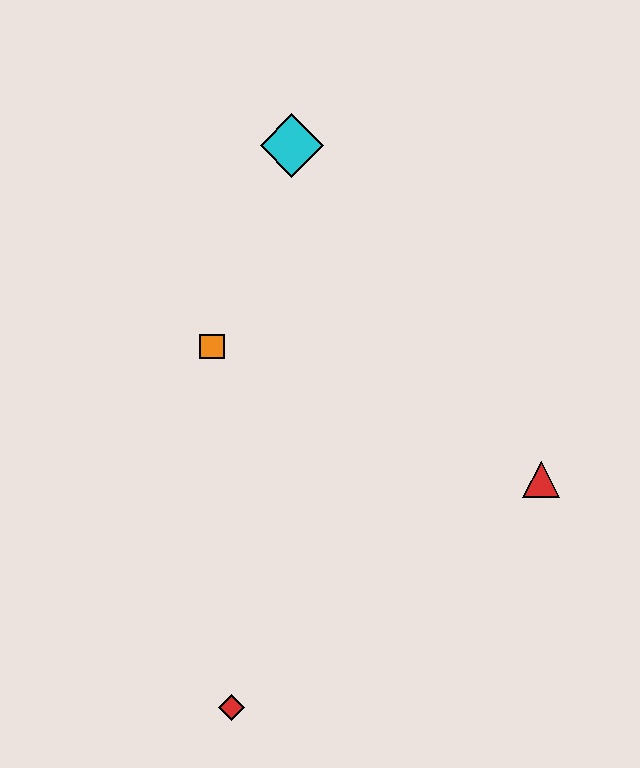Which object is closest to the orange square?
The cyan diamond is closest to the orange square.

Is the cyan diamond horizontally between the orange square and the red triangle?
Yes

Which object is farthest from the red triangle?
The cyan diamond is farthest from the red triangle.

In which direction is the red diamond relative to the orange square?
The red diamond is below the orange square.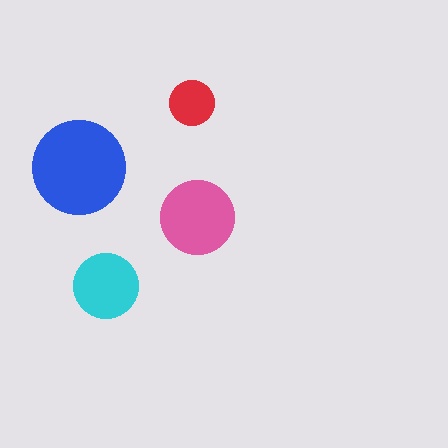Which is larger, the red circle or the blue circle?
The blue one.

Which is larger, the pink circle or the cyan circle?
The pink one.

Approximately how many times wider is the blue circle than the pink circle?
About 1.5 times wider.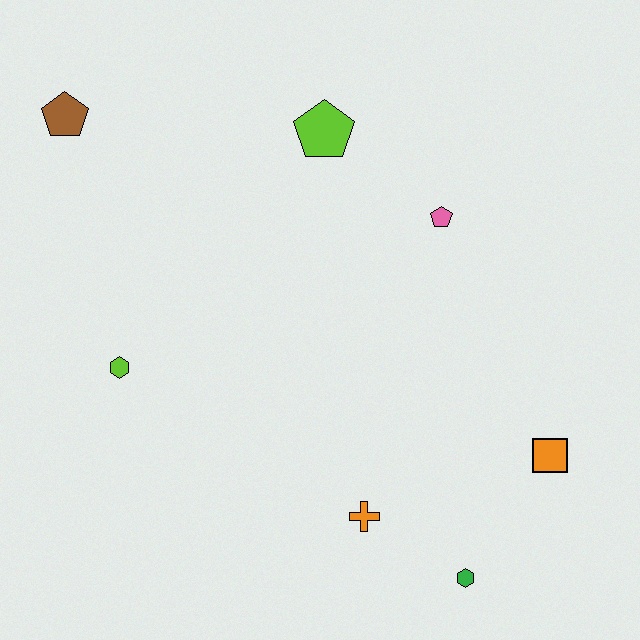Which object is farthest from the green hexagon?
The brown pentagon is farthest from the green hexagon.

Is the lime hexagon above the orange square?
Yes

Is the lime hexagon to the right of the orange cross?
No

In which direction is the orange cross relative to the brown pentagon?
The orange cross is below the brown pentagon.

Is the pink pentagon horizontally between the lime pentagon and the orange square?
Yes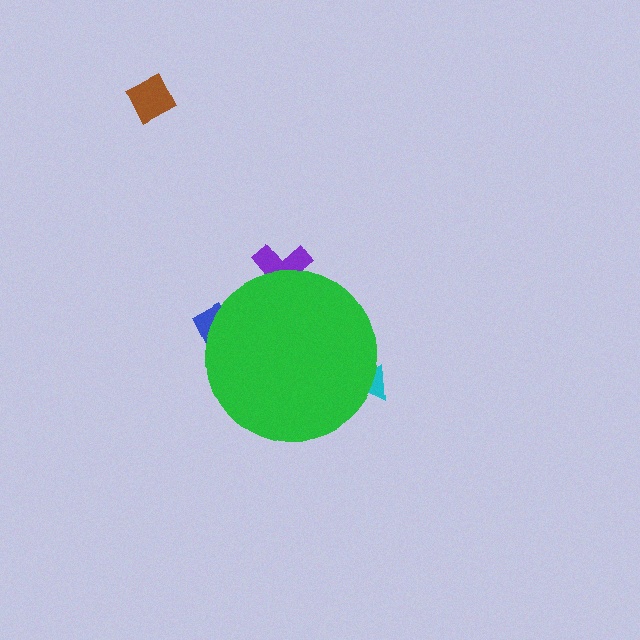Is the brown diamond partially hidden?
No, the brown diamond is fully visible.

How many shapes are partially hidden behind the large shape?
3 shapes are partially hidden.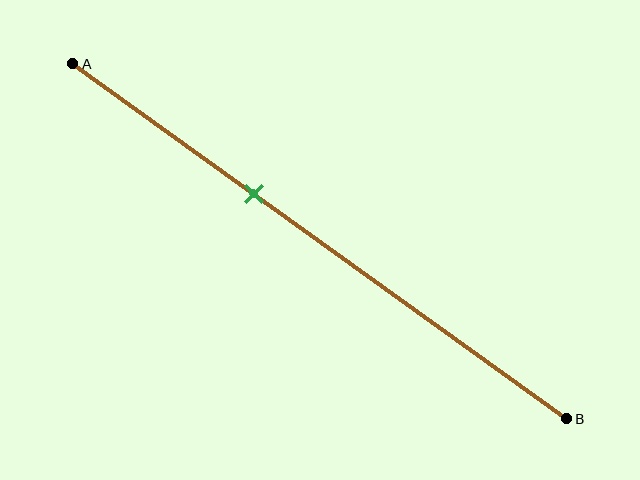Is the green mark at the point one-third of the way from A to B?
No, the mark is at about 35% from A, not at the 33% one-third point.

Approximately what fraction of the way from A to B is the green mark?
The green mark is approximately 35% of the way from A to B.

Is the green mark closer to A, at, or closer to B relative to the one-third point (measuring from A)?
The green mark is closer to point B than the one-third point of segment AB.